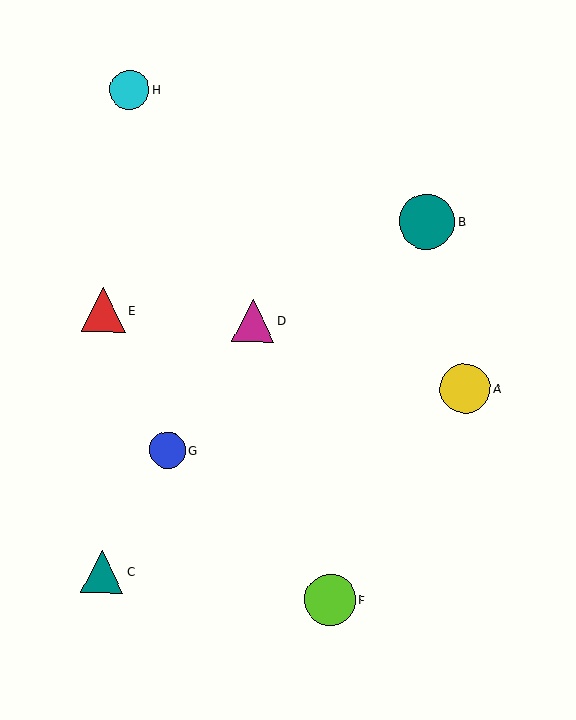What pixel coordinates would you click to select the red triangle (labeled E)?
Click at (103, 310) to select the red triangle E.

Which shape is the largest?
The teal circle (labeled B) is the largest.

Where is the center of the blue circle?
The center of the blue circle is at (168, 450).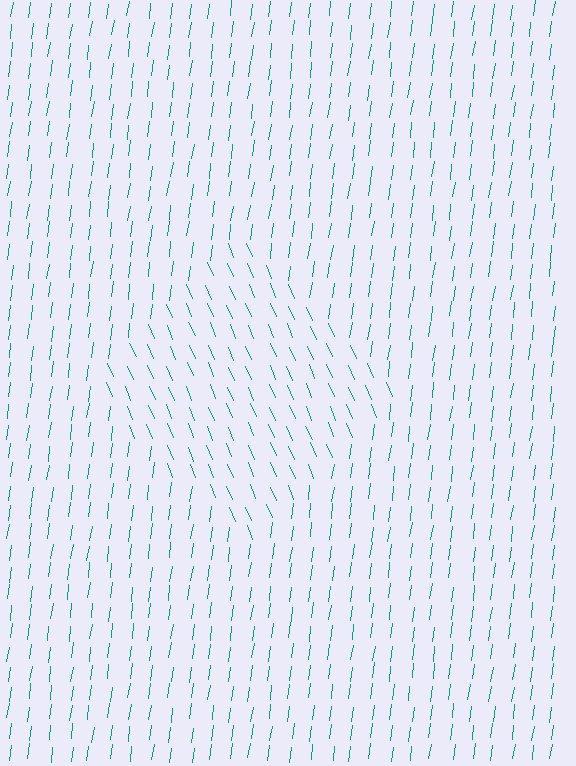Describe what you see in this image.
The image is filled with small teal line segments. A diamond region in the image has lines oriented differently from the surrounding lines, creating a visible texture boundary.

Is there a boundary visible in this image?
Yes, there is a texture boundary formed by a change in line orientation.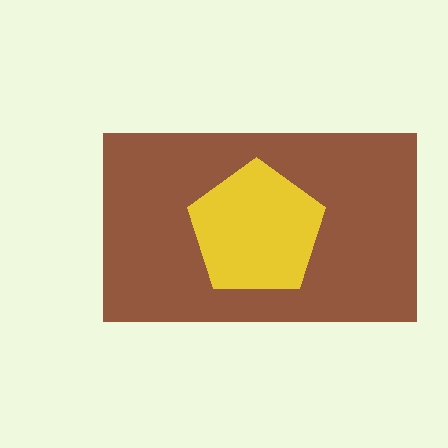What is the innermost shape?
The yellow pentagon.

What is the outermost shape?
The brown rectangle.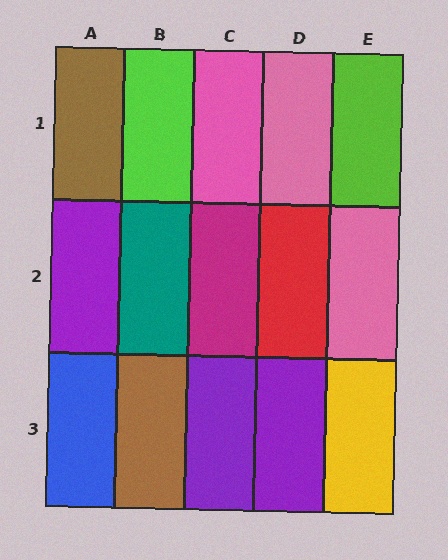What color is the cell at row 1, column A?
Brown.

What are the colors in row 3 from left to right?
Blue, brown, purple, purple, yellow.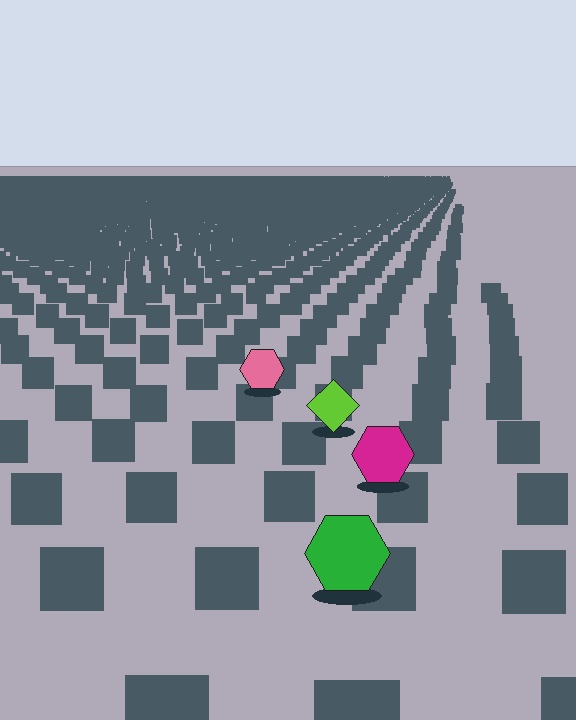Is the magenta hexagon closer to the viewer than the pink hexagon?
Yes. The magenta hexagon is closer — you can tell from the texture gradient: the ground texture is coarser near it.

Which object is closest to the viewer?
The green hexagon is closest. The texture marks near it are larger and more spread out.